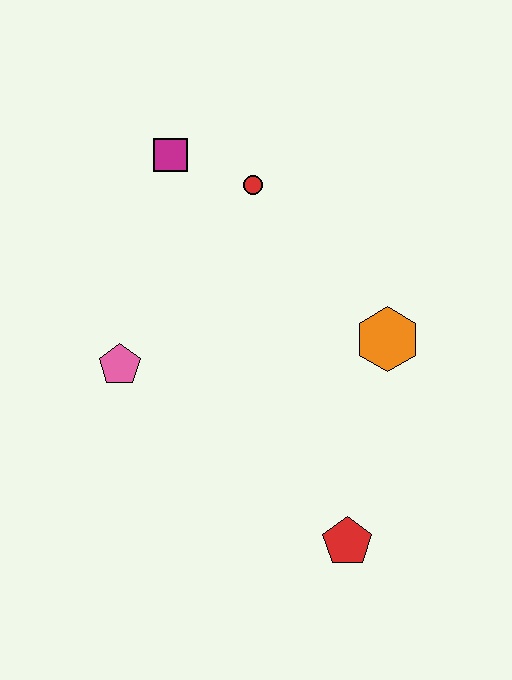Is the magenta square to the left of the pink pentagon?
No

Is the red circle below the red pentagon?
No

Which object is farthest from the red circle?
The red pentagon is farthest from the red circle.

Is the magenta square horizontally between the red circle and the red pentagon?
No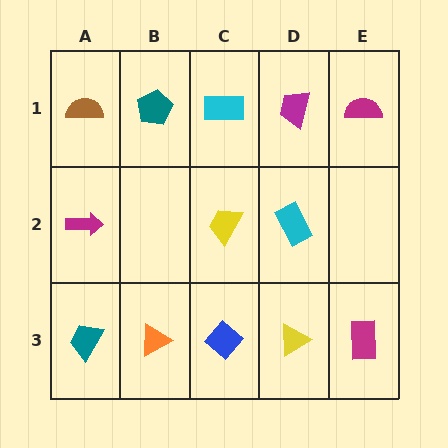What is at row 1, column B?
A teal pentagon.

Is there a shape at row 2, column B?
No, that cell is empty.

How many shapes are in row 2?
3 shapes.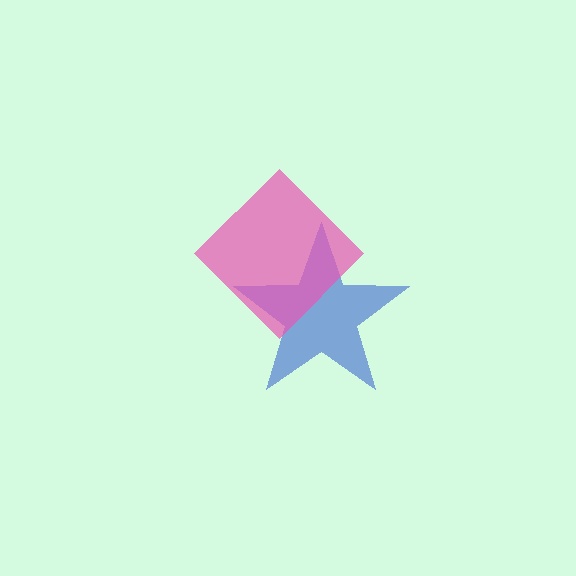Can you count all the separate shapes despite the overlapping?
Yes, there are 2 separate shapes.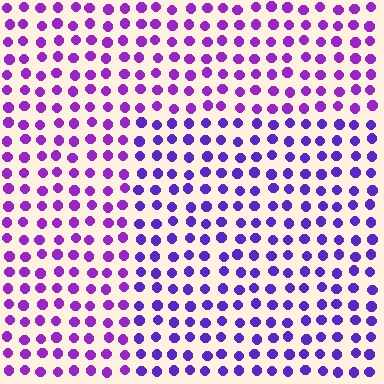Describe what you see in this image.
The image is filled with small purple elements in a uniform arrangement. A rectangle-shaped region is visible where the elements are tinted to a slightly different hue, forming a subtle color boundary.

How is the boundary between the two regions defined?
The boundary is defined purely by a slight shift in hue (about 24 degrees). Spacing, size, and orientation are identical on both sides.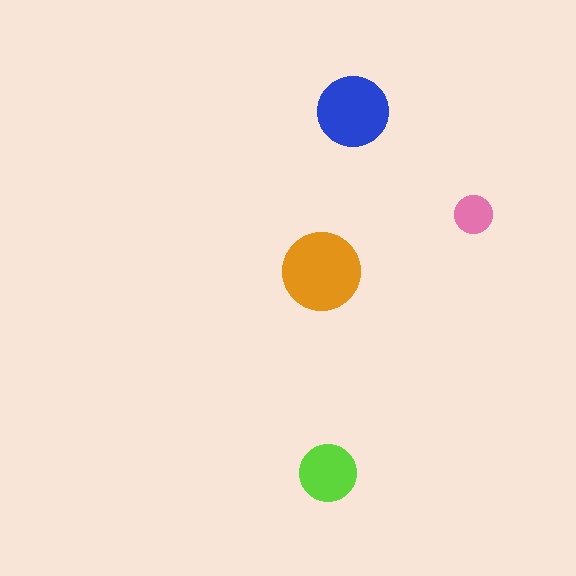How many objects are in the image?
There are 4 objects in the image.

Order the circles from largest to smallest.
the orange one, the blue one, the lime one, the pink one.